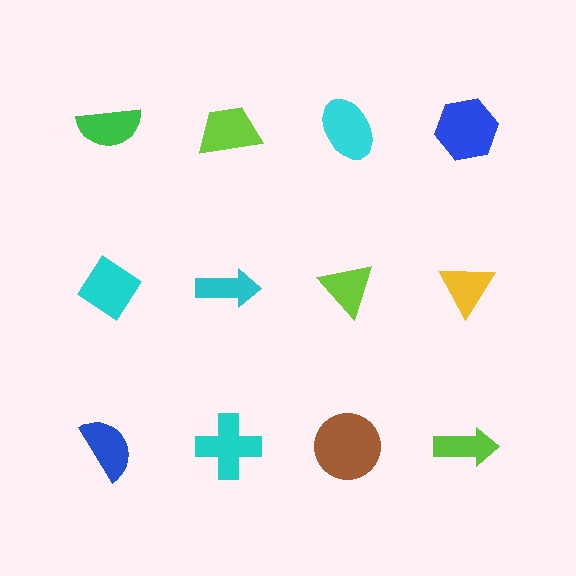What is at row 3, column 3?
A brown circle.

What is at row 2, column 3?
A lime triangle.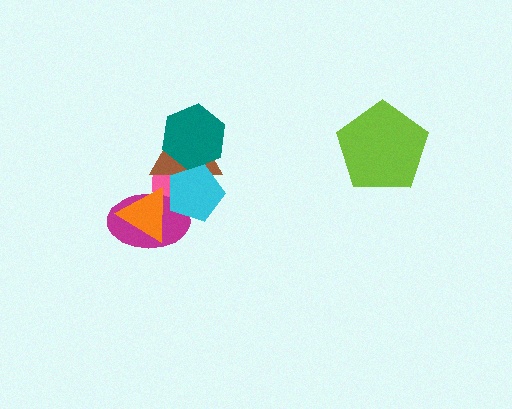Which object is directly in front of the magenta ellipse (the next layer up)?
The cyan pentagon is directly in front of the magenta ellipse.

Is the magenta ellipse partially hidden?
Yes, it is partially covered by another shape.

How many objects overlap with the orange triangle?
3 objects overlap with the orange triangle.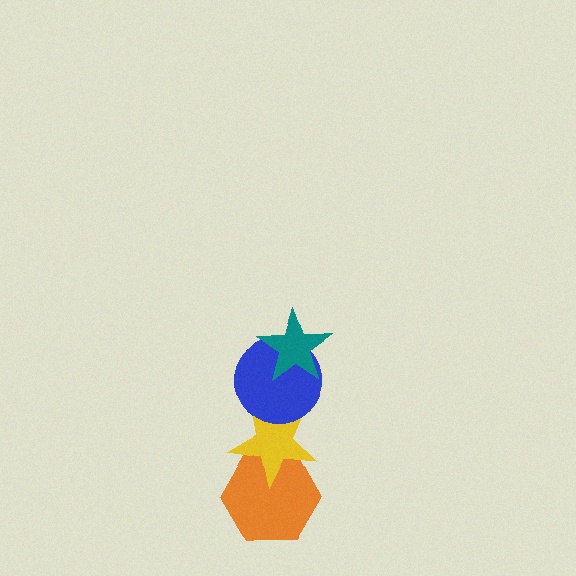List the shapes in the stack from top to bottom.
From top to bottom: the teal star, the blue circle, the yellow star, the orange hexagon.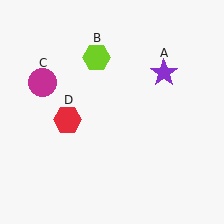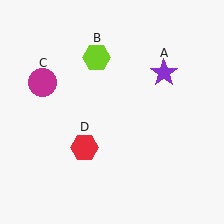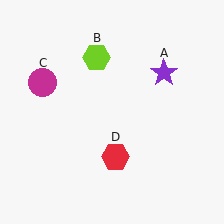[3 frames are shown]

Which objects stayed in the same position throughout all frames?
Purple star (object A) and lime hexagon (object B) and magenta circle (object C) remained stationary.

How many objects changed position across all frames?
1 object changed position: red hexagon (object D).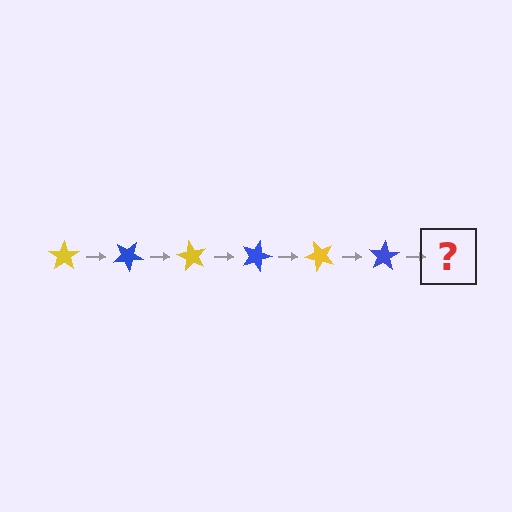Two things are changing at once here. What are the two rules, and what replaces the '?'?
The two rules are that it rotates 30 degrees each step and the color cycles through yellow and blue. The '?' should be a yellow star, rotated 180 degrees from the start.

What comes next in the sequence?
The next element should be a yellow star, rotated 180 degrees from the start.